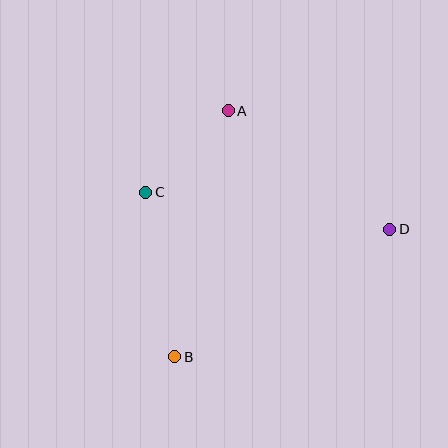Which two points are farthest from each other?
Points A and B are farthest from each other.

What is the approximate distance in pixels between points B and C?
The distance between B and C is approximately 167 pixels.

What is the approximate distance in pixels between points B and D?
The distance between B and D is approximately 250 pixels.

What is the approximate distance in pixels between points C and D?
The distance between C and D is approximately 247 pixels.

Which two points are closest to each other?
Points A and C are closest to each other.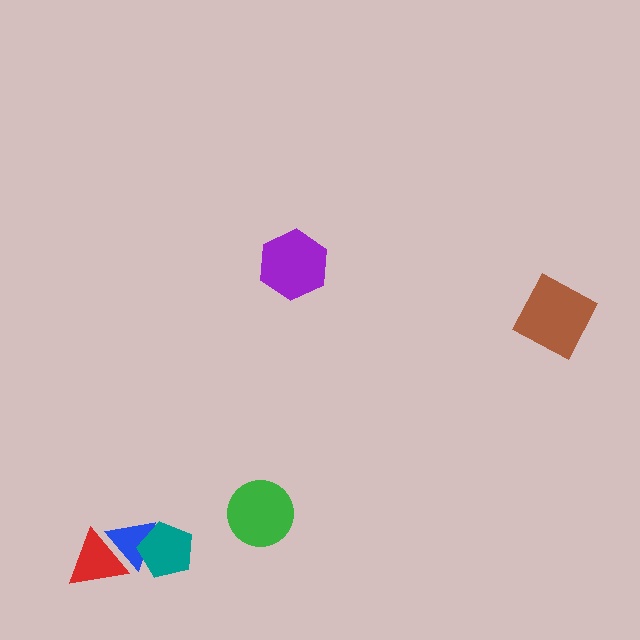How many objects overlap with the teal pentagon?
1 object overlaps with the teal pentagon.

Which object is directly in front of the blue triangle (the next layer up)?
The teal pentagon is directly in front of the blue triangle.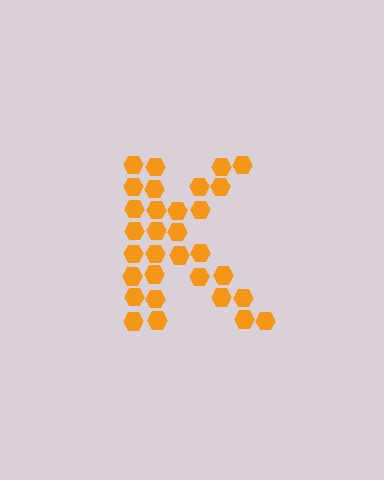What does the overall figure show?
The overall figure shows the letter K.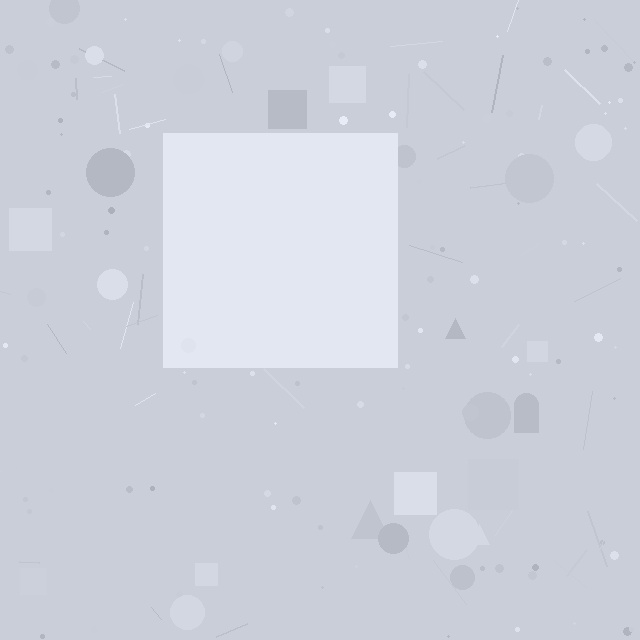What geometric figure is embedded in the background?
A square is embedded in the background.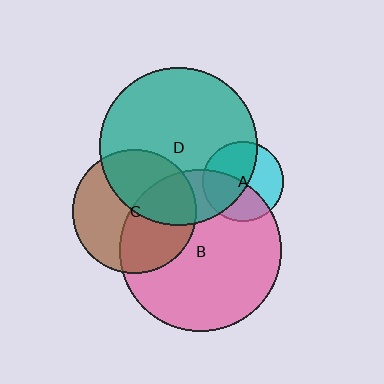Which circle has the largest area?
Circle B (pink).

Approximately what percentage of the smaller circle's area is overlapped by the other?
Approximately 25%.